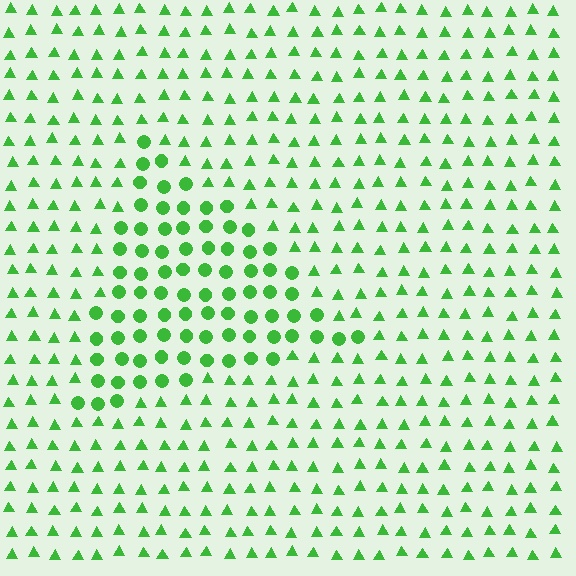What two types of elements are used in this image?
The image uses circles inside the triangle region and triangles outside it.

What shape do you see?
I see a triangle.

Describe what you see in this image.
The image is filled with small green elements arranged in a uniform grid. A triangle-shaped region contains circles, while the surrounding area contains triangles. The boundary is defined purely by the change in element shape.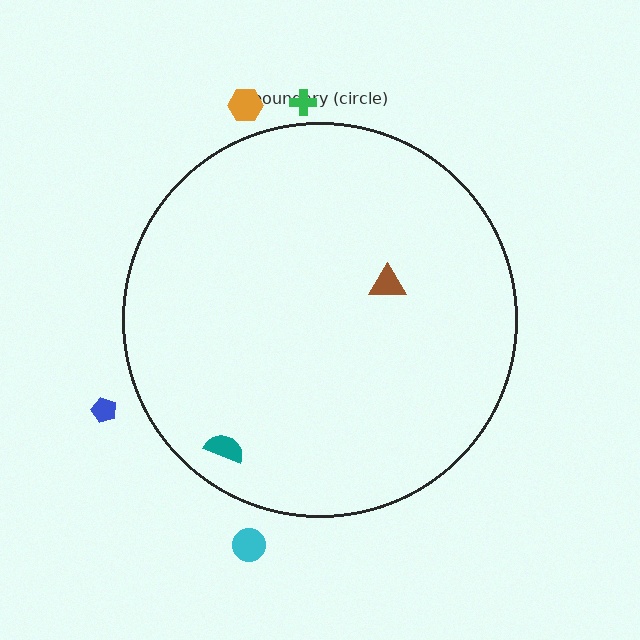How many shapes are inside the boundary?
2 inside, 4 outside.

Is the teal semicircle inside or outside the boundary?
Inside.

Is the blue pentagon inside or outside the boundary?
Outside.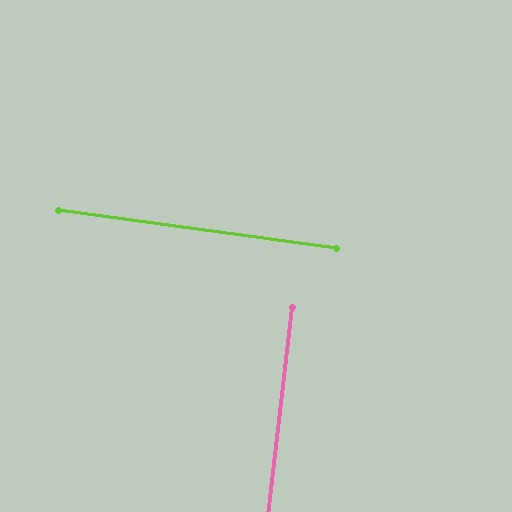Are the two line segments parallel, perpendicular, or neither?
Perpendicular — they meet at approximately 89°.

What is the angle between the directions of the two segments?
Approximately 89 degrees.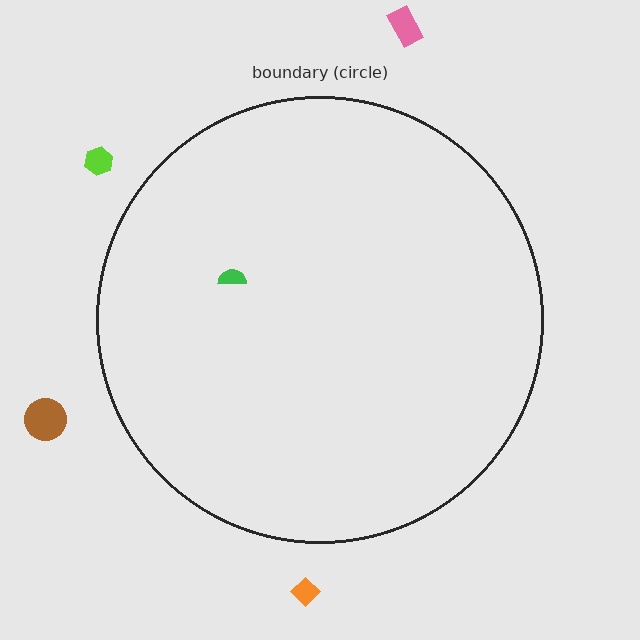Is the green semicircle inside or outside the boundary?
Inside.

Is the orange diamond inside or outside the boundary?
Outside.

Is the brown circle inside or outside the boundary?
Outside.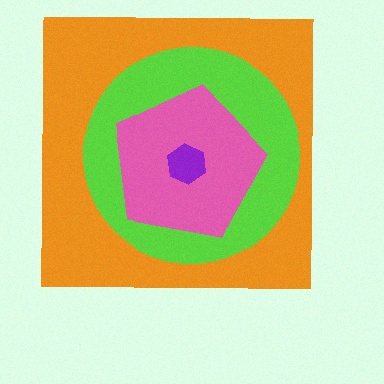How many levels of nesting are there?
4.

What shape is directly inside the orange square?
The lime circle.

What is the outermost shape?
The orange square.